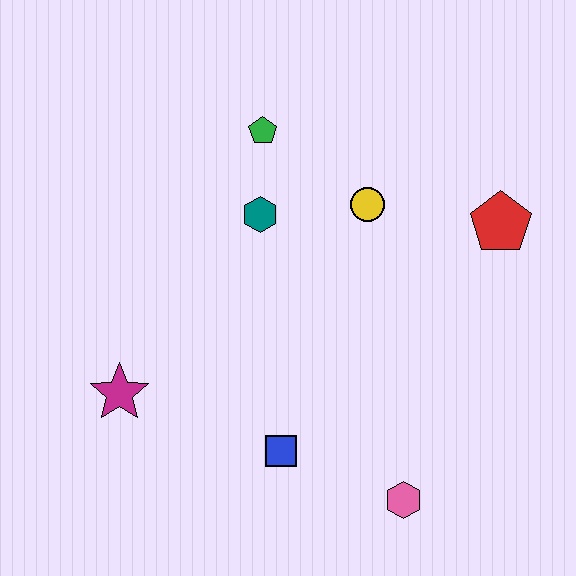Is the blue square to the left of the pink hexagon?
Yes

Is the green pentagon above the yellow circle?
Yes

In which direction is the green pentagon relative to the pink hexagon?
The green pentagon is above the pink hexagon.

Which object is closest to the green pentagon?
The teal hexagon is closest to the green pentagon.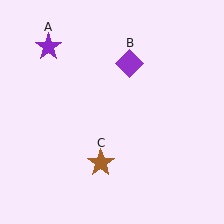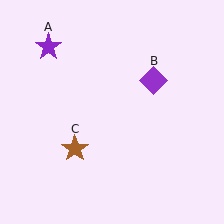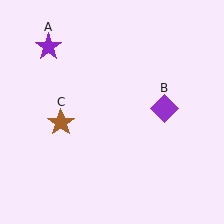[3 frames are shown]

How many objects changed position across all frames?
2 objects changed position: purple diamond (object B), brown star (object C).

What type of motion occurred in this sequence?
The purple diamond (object B), brown star (object C) rotated clockwise around the center of the scene.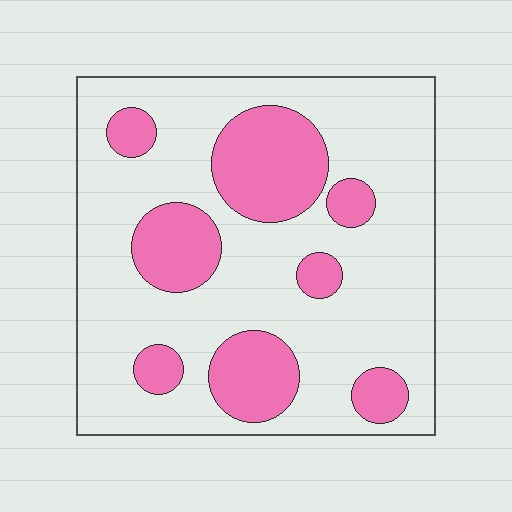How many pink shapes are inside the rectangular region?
8.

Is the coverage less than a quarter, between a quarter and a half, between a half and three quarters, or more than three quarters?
Between a quarter and a half.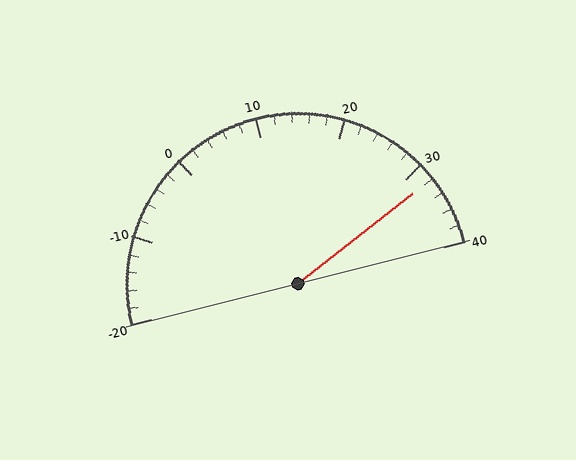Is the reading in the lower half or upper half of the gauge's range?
The reading is in the upper half of the range (-20 to 40).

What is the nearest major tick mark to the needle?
The nearest major tick mark is 30.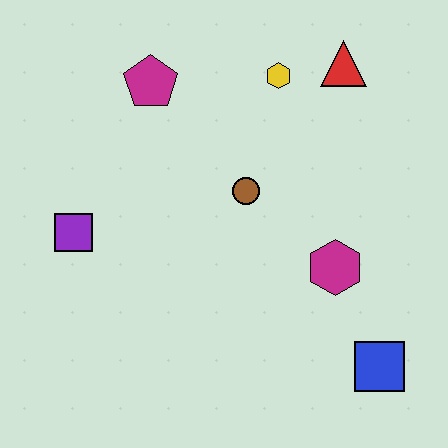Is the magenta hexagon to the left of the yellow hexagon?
No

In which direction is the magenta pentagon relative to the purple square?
The magenta pentagon is above the purple square.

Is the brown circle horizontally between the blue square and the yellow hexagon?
No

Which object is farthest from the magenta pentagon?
The blue square is farthest from the magenta pentagon.